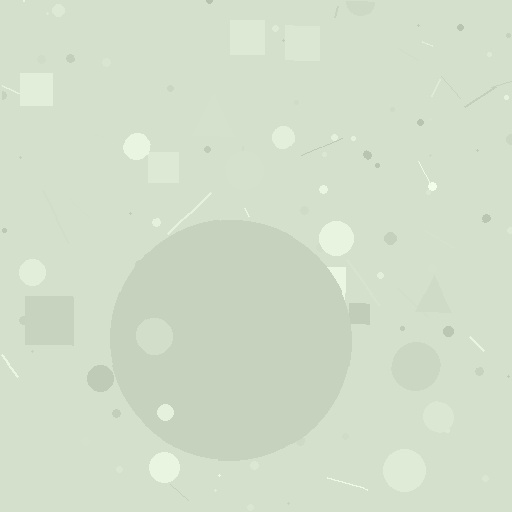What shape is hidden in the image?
A circle is hidden in the image.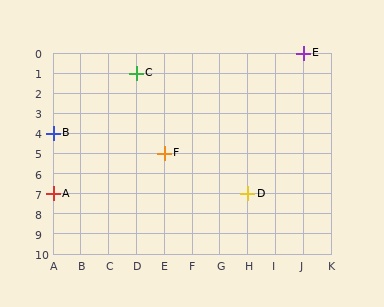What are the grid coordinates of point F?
Point F is at grid coordinates (E, 5).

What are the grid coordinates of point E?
Point E is at grid coordinates (J, 0).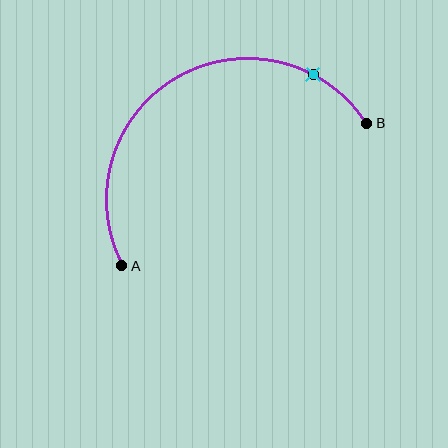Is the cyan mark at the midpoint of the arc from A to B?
No. The cyan mark lies on the arc but is closer to endpoint B. The arc midpoint would be at the point on the curve equidistant along the arc from both A and B.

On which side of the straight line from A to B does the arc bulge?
The arc bulges above the straight line connecting A and B.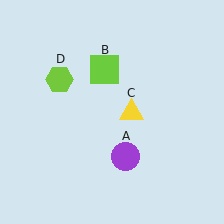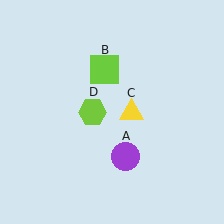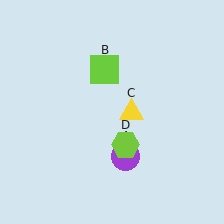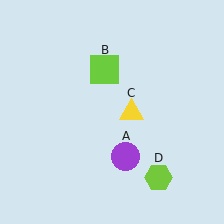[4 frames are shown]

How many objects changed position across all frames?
1 object changed position: lime hexagon (object D).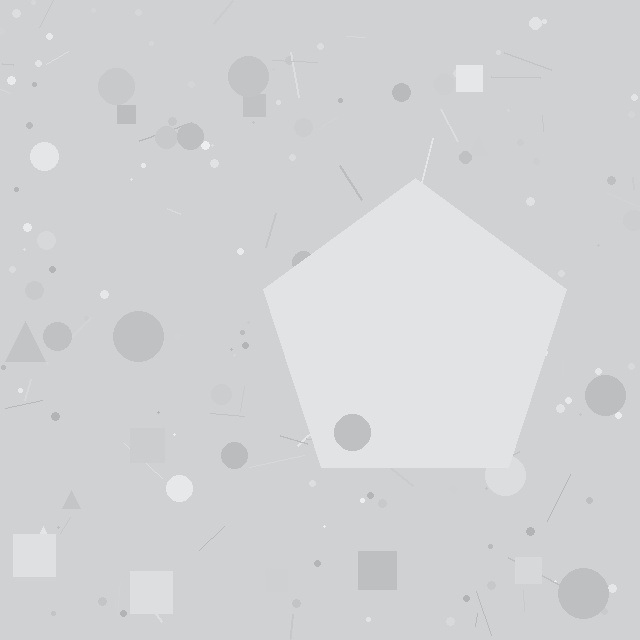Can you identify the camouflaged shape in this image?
The camouflaged shape is a pentagon.